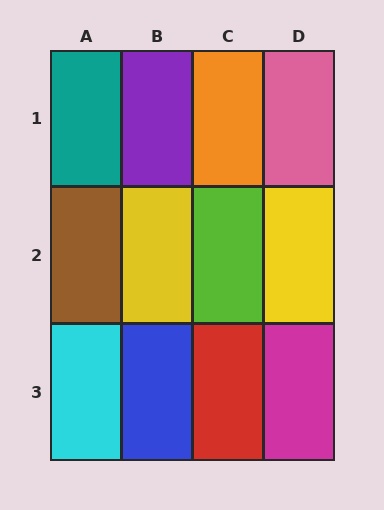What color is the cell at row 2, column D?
Yellow.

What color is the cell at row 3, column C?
Red.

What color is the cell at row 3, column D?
Magenta.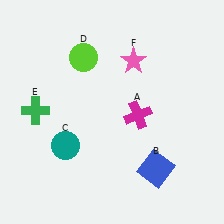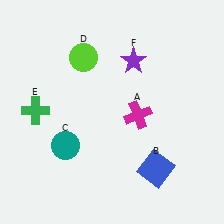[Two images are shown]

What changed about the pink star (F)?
In Image 1, F is pink. In Image 2, it changed to purple.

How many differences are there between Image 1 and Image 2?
There is 1 difference between the two images.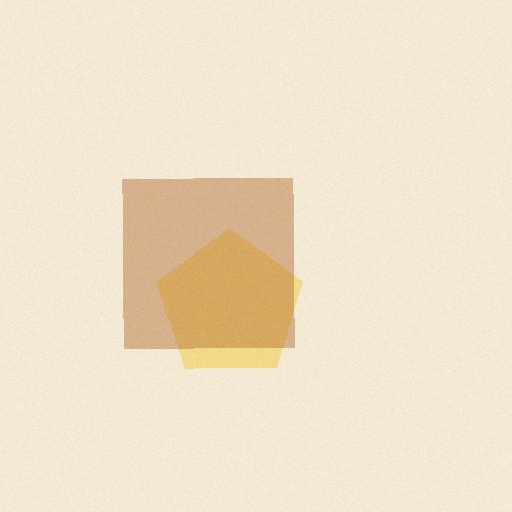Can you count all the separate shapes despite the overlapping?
Yes, there are 2 separate shapes.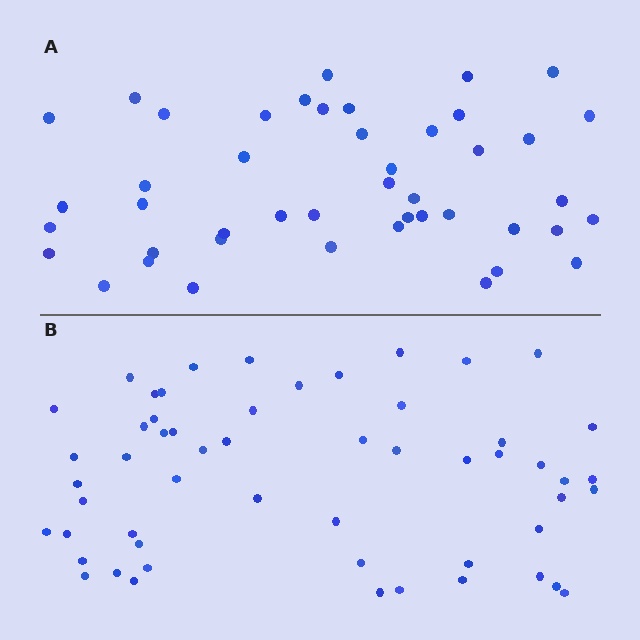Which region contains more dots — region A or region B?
Region B (the bottom region) has more dots.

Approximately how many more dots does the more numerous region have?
Region B has roughly 10 or so more dots than region A.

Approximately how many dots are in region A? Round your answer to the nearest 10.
About 40 dots. (The exact count is 45, which rounds to 40.)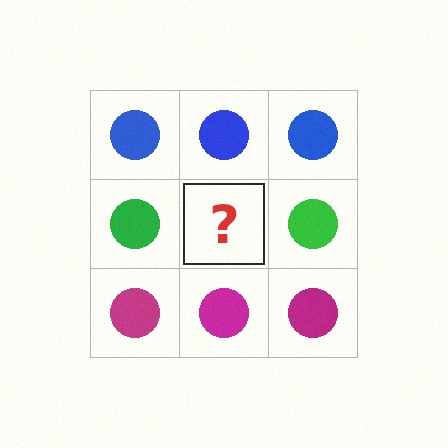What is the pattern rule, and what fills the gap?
The rule is that each row has a consistent color. The gap should be filled with a green circle.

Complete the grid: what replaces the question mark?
The question mark should be replaced with a green circle.